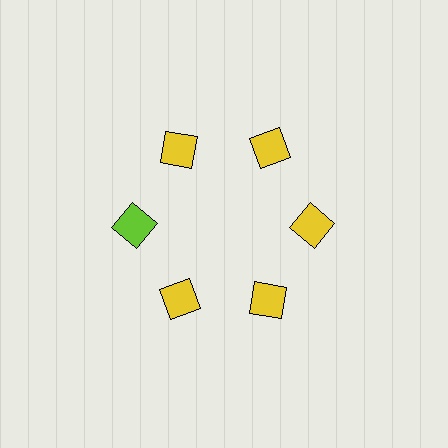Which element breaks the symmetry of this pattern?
The lime diamond at roughly the 9 o'clock position breaks the symmetry. All other shapes are yellow diamonds.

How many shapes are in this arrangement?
There are 6 shapes arranged in a ring pattern.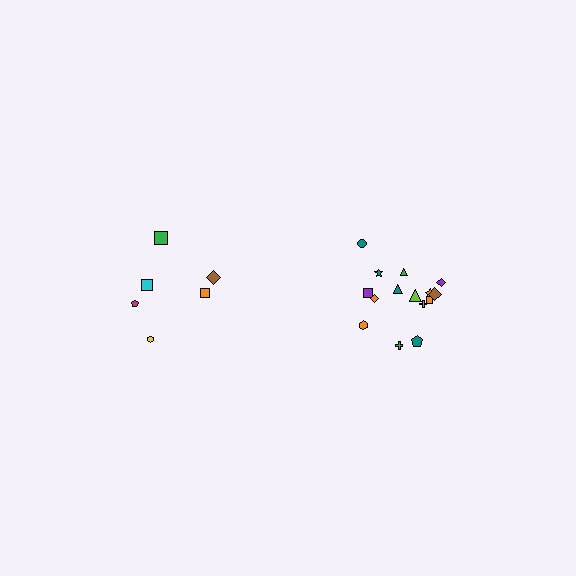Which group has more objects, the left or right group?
The right group.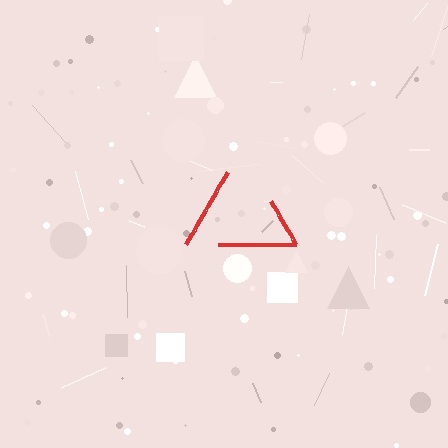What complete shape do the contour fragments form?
The contour fragments form a triangle.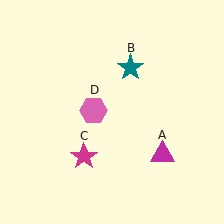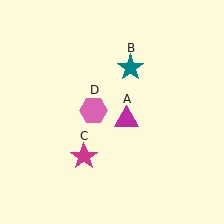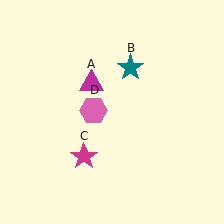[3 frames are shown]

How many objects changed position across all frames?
1 object changed position: magenta triangle (object A).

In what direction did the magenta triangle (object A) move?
The magenta triangle (object A) moved up and to the left.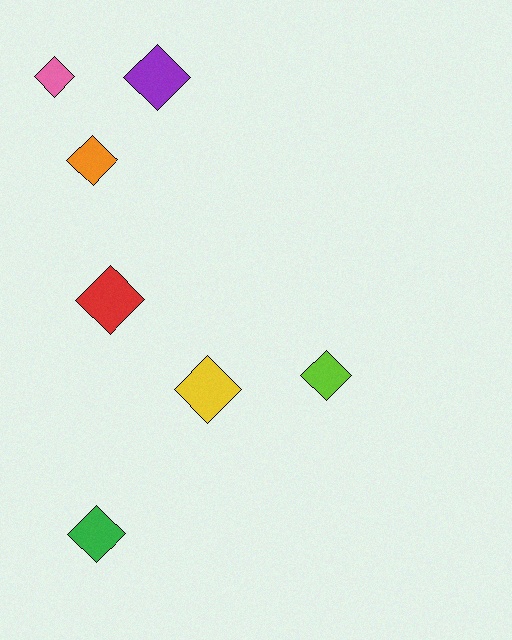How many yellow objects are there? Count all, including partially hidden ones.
There is 1 yellow object.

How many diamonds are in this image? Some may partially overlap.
There are 7 diamonds.